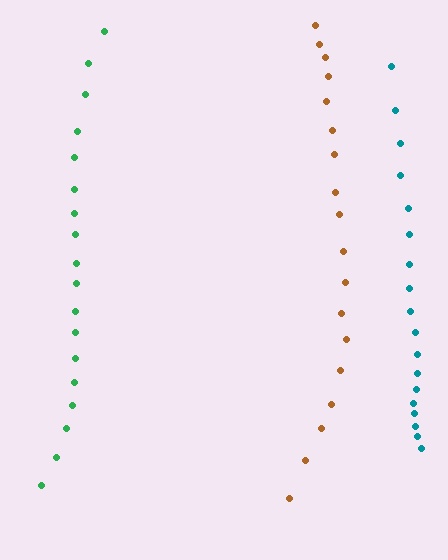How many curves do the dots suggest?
There are 3 distinct paths.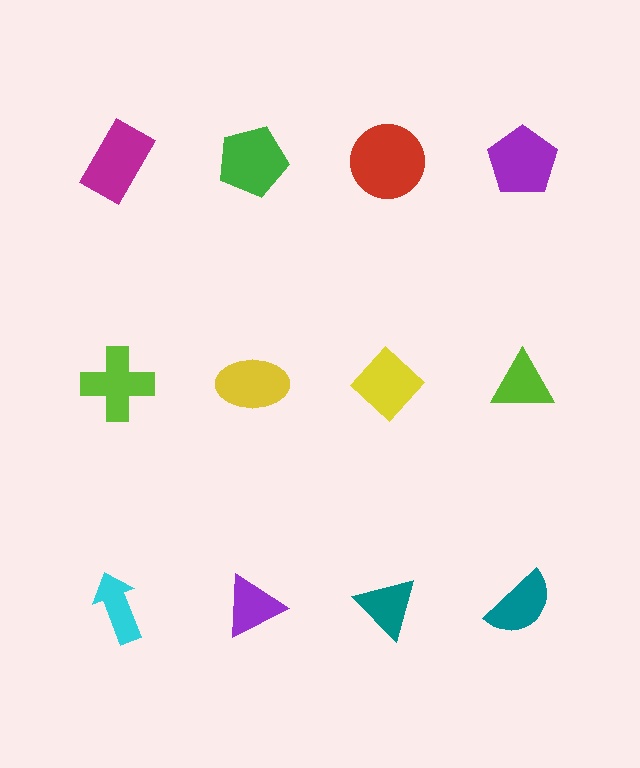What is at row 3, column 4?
A teal semicircle.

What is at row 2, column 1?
A lime cross.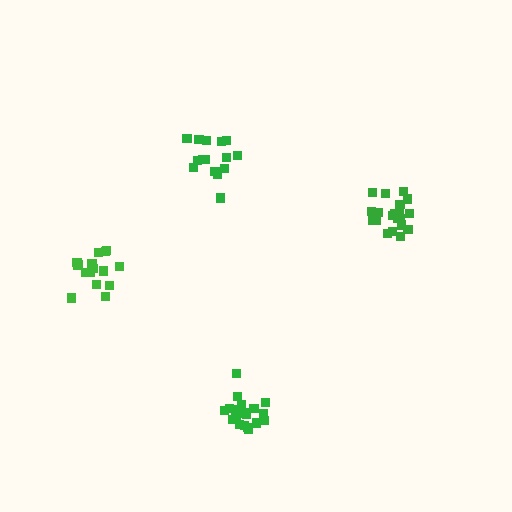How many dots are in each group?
Group 1: 21 dots, Group 2: 21 dots, Group 3: 15 dots, Group 4: 15 dots (72 total).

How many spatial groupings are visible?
There are 4 spatial groupings.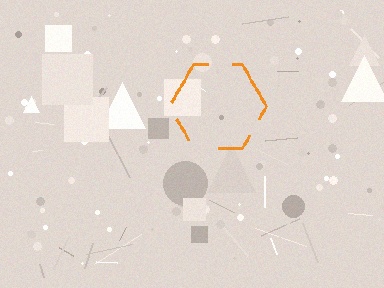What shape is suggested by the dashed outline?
The dashed outline suggests a hexagon.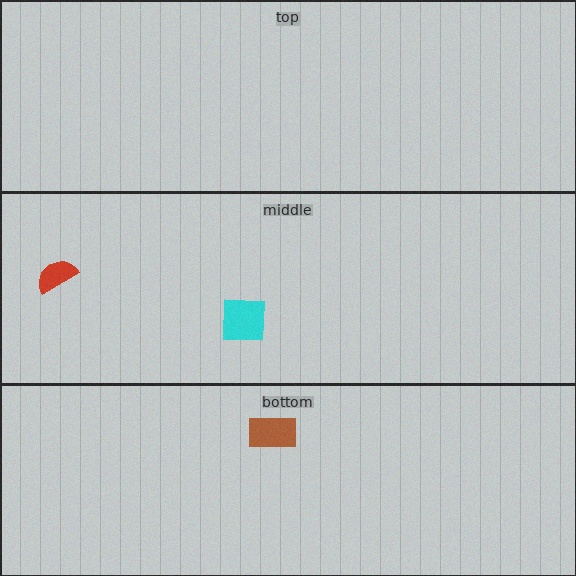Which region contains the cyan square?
The middle region.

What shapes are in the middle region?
The cyan square, the red semicircle.